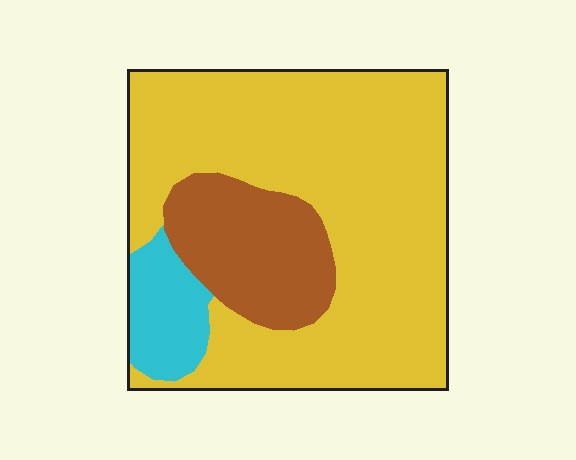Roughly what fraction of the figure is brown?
Brown covers about 20% of the figure.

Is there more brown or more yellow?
Yellow.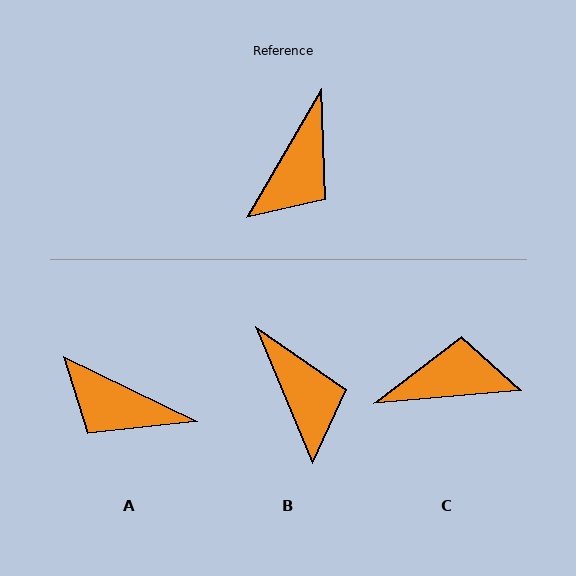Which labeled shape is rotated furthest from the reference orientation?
C, about 125 degrees away.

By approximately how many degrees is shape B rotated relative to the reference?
Approximately 53 degrees counter-clockwise.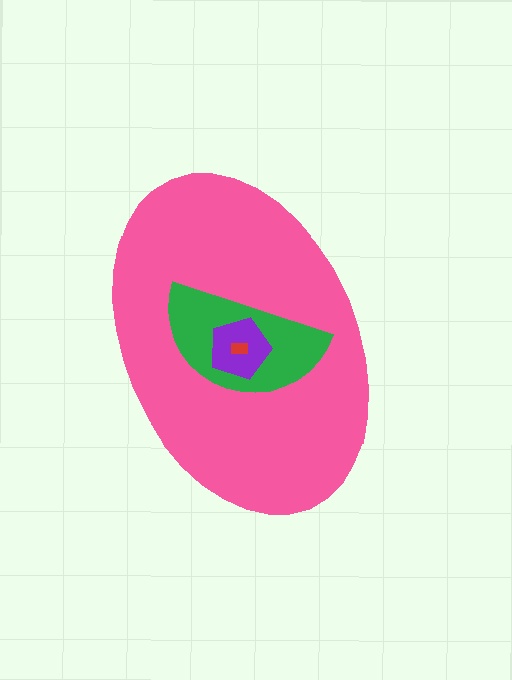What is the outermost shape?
The pink ellipse.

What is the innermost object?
The red rectangle.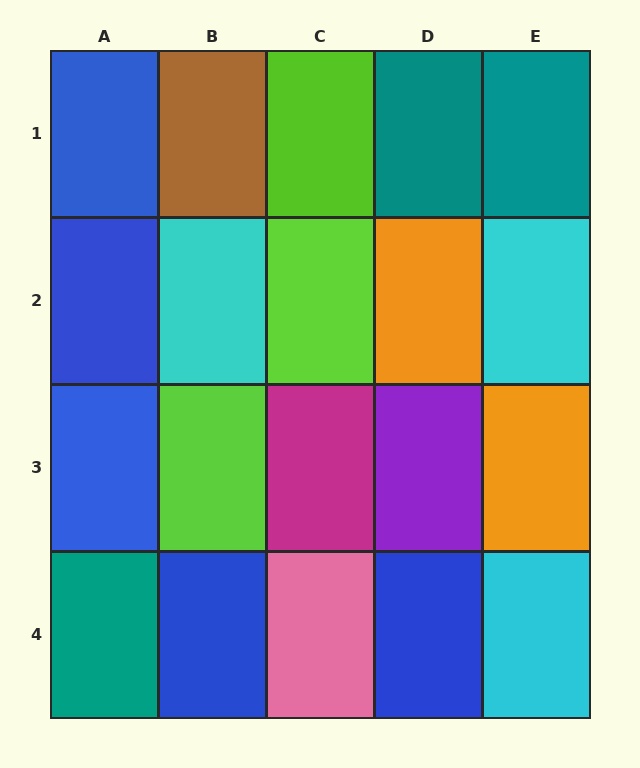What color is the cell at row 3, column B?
Lime.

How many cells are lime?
3 cells are lime.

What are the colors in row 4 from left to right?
Teal, blue, pink, blue, cyan.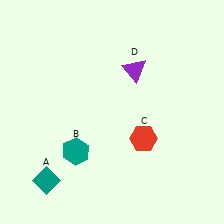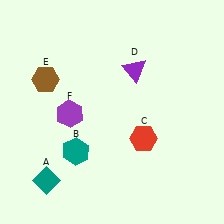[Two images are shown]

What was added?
A brown hexagon (E), a purple hexagon (F) were added in Image 2.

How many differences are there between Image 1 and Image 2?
There are 2 differences between the two images.